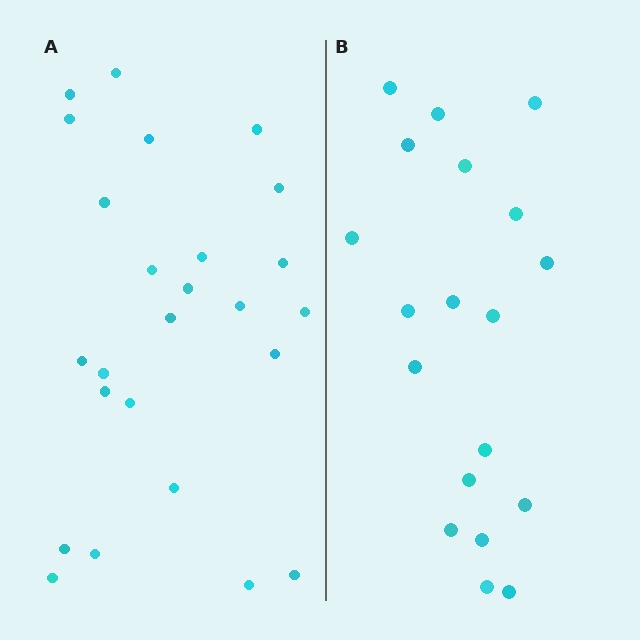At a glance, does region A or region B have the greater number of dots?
Region A (the left region) has more dots.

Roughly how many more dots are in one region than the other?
Region A has about 6 more dots than region B.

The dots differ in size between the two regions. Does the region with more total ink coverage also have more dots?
No. Region B has more total ink coverage because its dots are larger, but region A actually contains more individual dots. Total area can be misleading — the number of items is what matters here.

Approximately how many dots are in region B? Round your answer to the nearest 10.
About 20 dots. (The exact count is 19, which rounds to 20.)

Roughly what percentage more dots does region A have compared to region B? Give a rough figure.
About 30% more.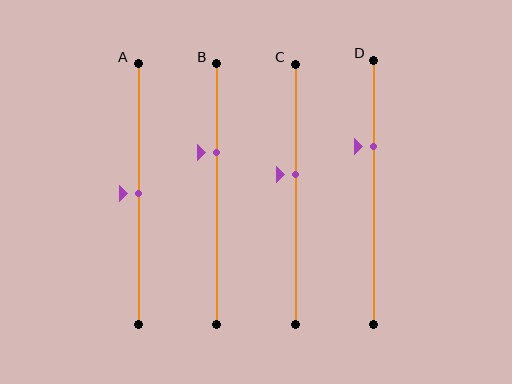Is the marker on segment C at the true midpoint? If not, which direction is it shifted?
No, the marker on segment C is shifted upward by about 7% of the segment length.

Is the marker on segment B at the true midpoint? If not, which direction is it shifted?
No, the marker on segment B is shifted upward by about 16% of the segment length.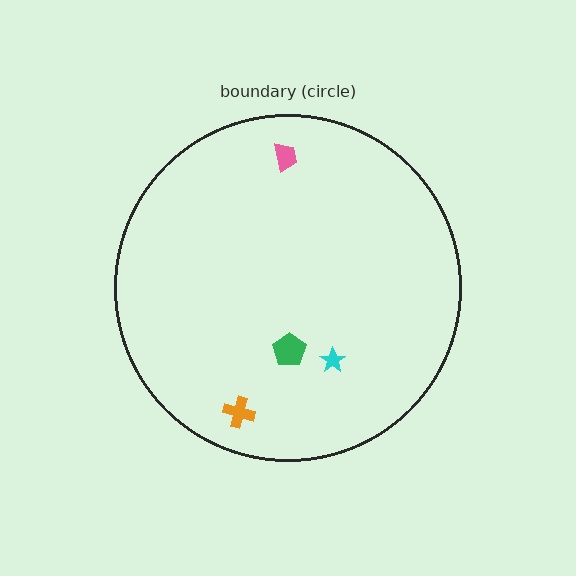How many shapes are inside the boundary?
4 inside, 0 outside.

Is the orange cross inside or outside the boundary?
Inside.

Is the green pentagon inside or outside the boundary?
Inside.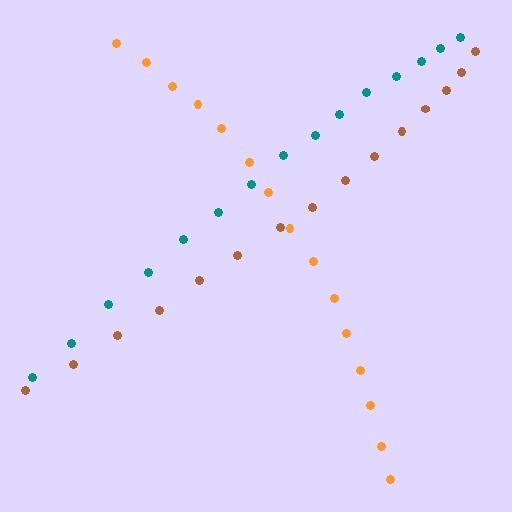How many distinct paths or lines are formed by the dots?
There are 3 distinct paths.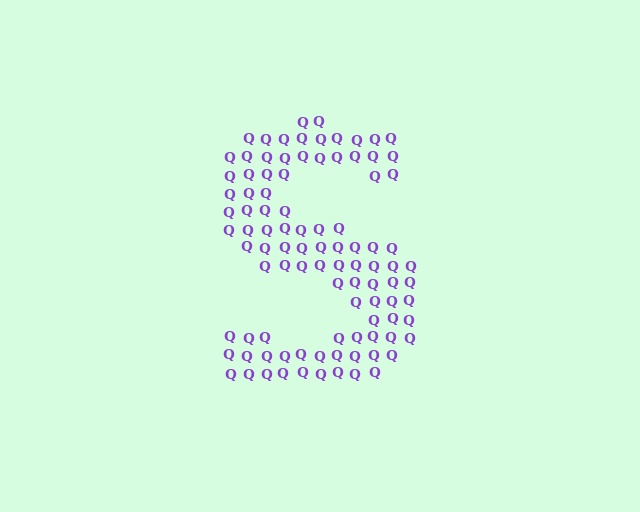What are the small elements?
The small elements are letter Q's.